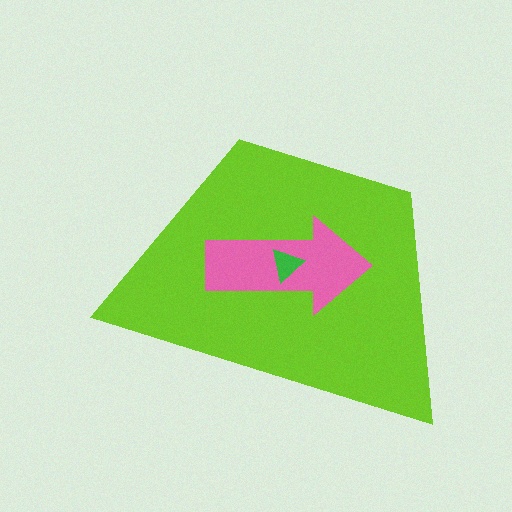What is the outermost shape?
The lime trapezoid.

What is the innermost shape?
The green triangle.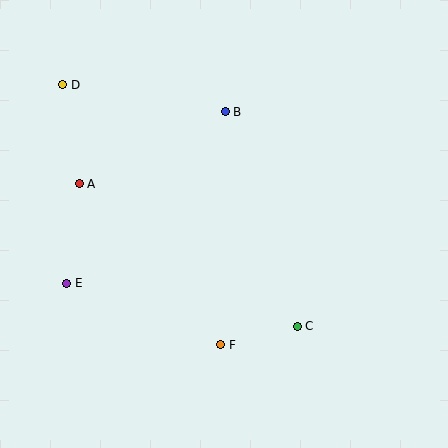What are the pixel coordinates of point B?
Point B is at (225, 112).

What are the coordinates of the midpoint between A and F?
The midpoint between A and F is at (150, 264).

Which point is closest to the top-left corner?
Point D is closest to the top-left corner.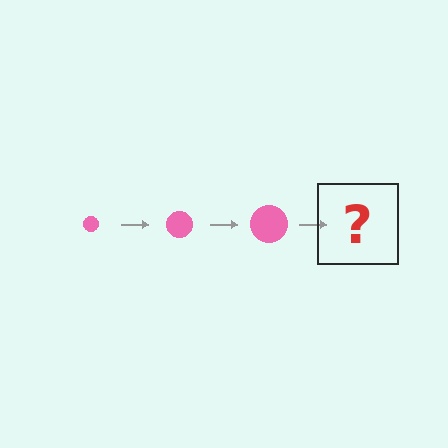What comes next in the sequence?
The next element should be a pink circle, larger than the previous one.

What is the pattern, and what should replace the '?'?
The pattern is that the circle gets progressively larger each step. The '?' should be a pink circle, larger than the previous one.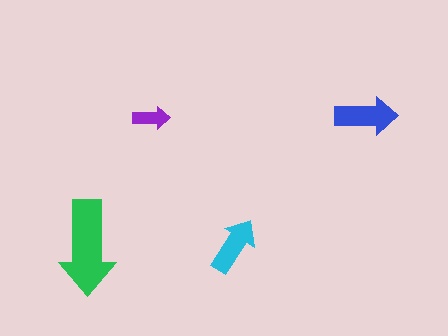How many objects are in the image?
There are 4 objects in the image.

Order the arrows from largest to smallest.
the green one, the blue one, the cyan one, the purple one.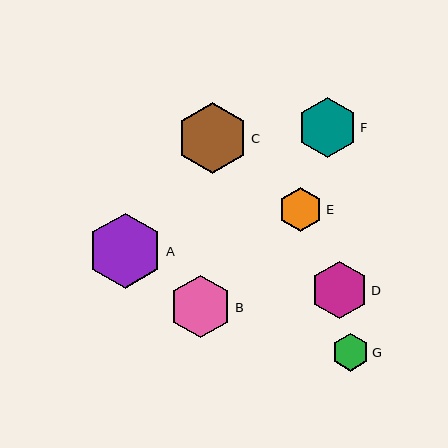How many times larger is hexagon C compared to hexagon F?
Hexagon C is approximately 1.2 times the size of hexagon F.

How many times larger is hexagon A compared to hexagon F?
Hexagon A is approximately 1.3 times the size of hexagon F.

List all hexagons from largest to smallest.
From largest to smallest: A, C, B, F, D, E, G.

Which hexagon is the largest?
Hexagon A is the largest with a size of approximately 75 pixels.